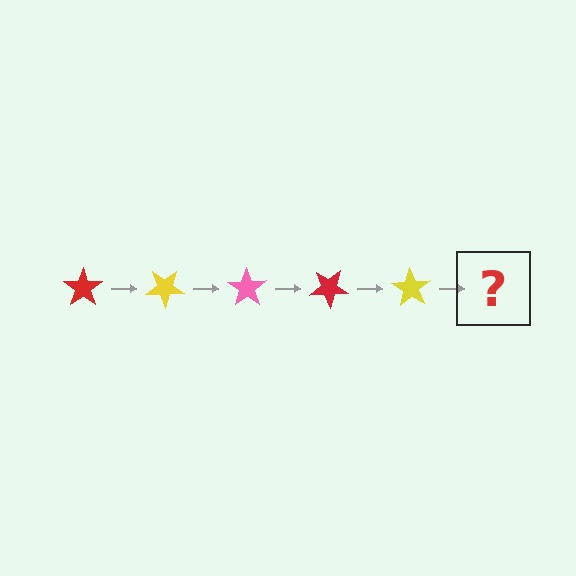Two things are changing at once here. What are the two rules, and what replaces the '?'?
The two rules are that it rotates 35 degrees each step and the color cycles through red, yellow, and pink. The '?' should be a pink star, rotated 175 degrees from the start.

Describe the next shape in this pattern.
It should be a pink star, rotated 175 degrees from the start.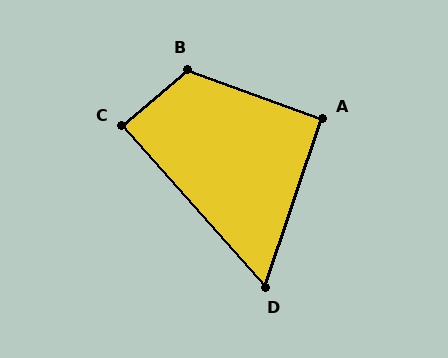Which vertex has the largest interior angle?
B, at approximately 119 degrees.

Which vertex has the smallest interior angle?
D, at approximately 61 degrees.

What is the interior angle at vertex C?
Approximately 89 degrees (approximately right).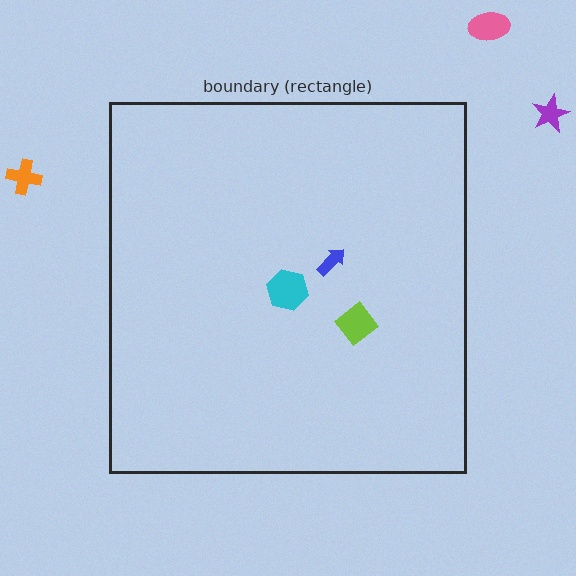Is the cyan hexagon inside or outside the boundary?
Inside.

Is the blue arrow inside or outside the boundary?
Inside.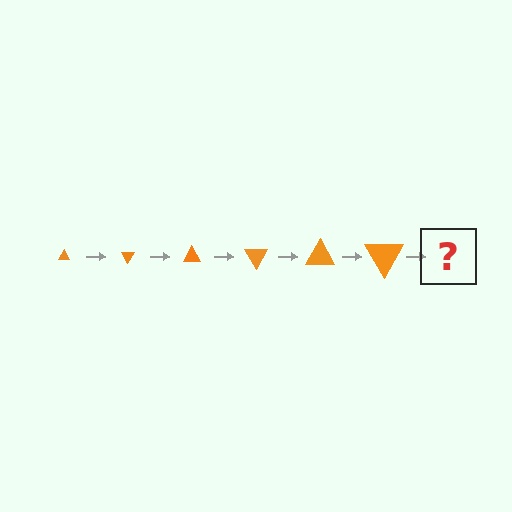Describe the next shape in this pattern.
It should be a triangle, larger than the previous one and rotated 360 degrees from the start.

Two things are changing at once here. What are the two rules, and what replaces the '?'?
The two rules are that the triangle grows larger each step and it rotates 60 degrees each step. The '?' should be a triangle, larger than the previous one and rotated 360 degrees from the start.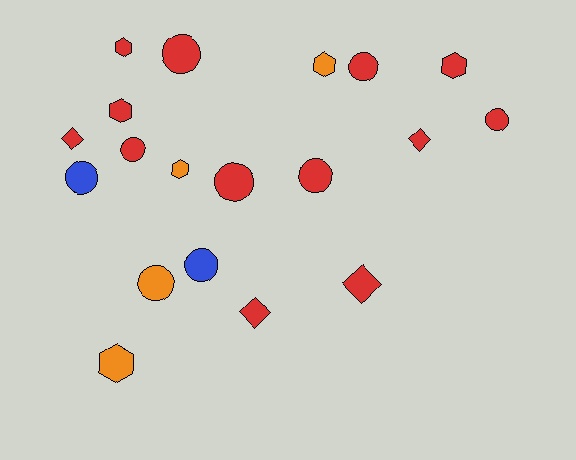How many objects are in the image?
There are 19 objects.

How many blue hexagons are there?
There are no blue hexagons.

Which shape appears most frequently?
Circle, with 9 objects.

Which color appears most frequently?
Red, with 13 objects.